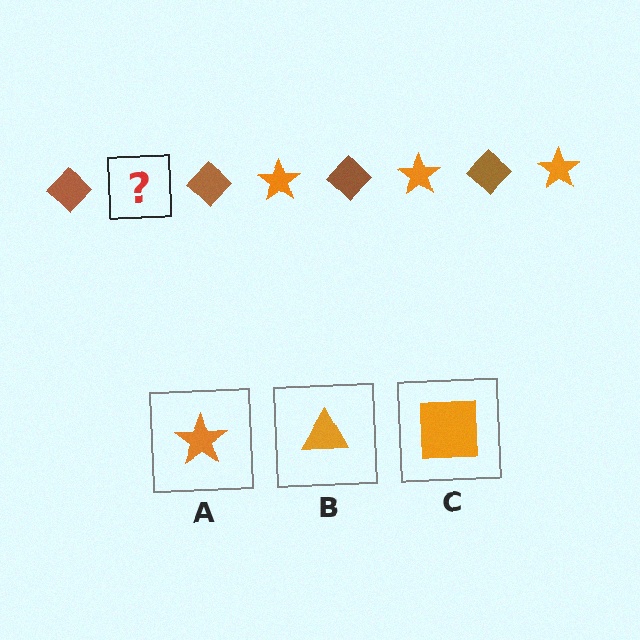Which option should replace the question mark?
Option A.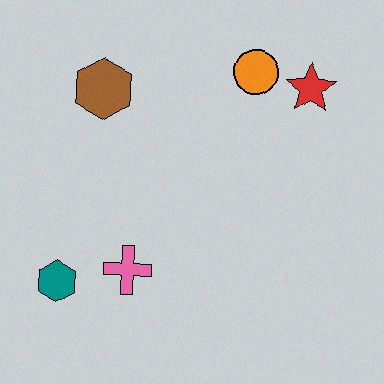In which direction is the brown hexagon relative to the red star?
The brown hexagon is to the left of the red star.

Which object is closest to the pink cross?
The teal hexagon is closest to the pink cross.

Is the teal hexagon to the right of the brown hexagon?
No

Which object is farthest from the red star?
The teal hexagon is farthest from the red star.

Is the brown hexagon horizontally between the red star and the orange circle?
No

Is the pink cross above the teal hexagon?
Yes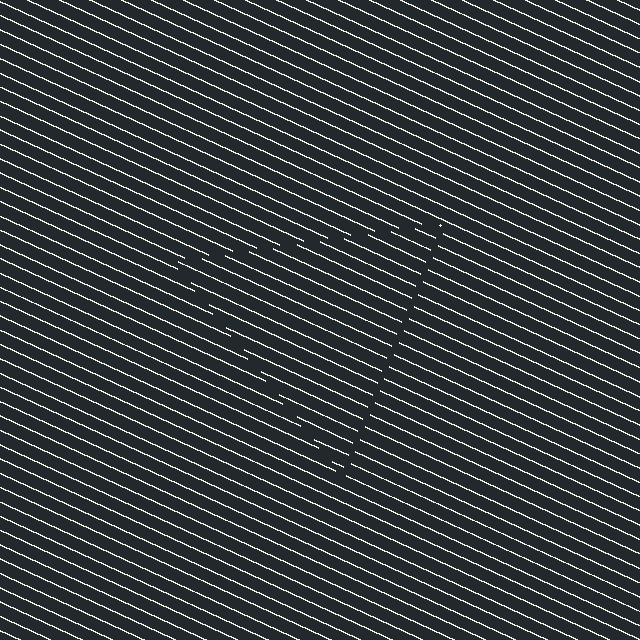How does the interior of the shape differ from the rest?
The interior of the shape contains the same grating, shifted by half a period — the contour is defined by the phase discontinuity where line-ends from the inner and outer gratings abut.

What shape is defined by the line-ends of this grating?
An illusory triangle. The interior of the shape contains the same grating, shifted by half a period — the contour is defined by the phase discontinuity where line-ends from the inner and outer gratings abut.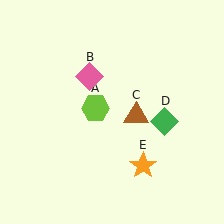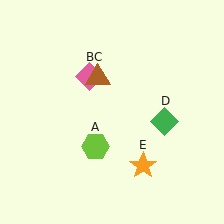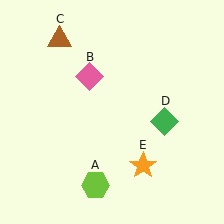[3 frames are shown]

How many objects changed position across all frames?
2 objects changed position: lime hexagon (object A), brown triangle (object C).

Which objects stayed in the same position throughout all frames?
Pink diamond (object B) and green diamond (object D) and orange star (object E) remained stationary.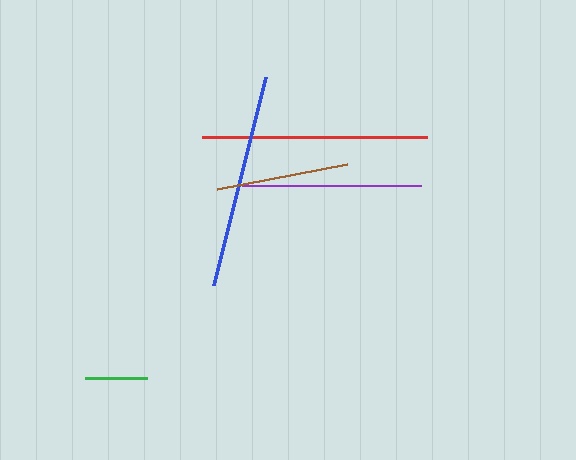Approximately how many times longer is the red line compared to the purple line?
The red line is approximately 1.3 times the length of the purple line.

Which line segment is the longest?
The red line is the longest at approximately 225 pixels.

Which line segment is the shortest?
The green line is the shortest at approximately 62 pixels.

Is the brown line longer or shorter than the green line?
The brown line is longer than the green line.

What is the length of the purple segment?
The purple segment is approximately 179 pixels long.